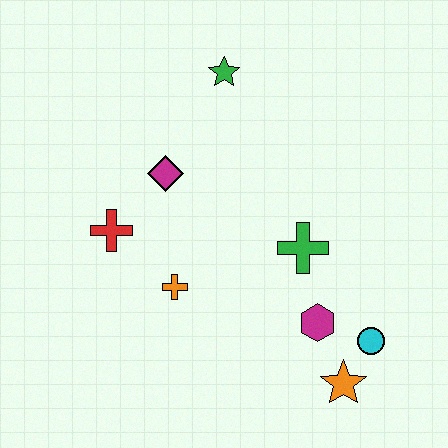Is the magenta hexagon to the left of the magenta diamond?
No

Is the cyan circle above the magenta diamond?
No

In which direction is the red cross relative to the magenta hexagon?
The red cross is to the left of the magenta hexagon.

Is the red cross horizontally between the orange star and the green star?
No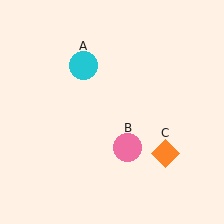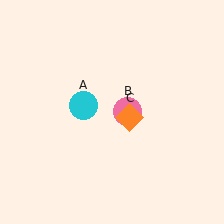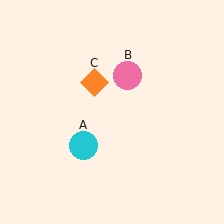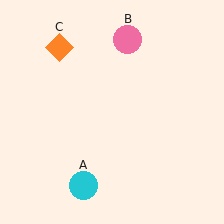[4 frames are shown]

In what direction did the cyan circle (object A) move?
The cyan circle (object A) moved down.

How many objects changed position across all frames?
3 objects changed position: cyan circle (object A), pink circle (object B), orange diamond (object C).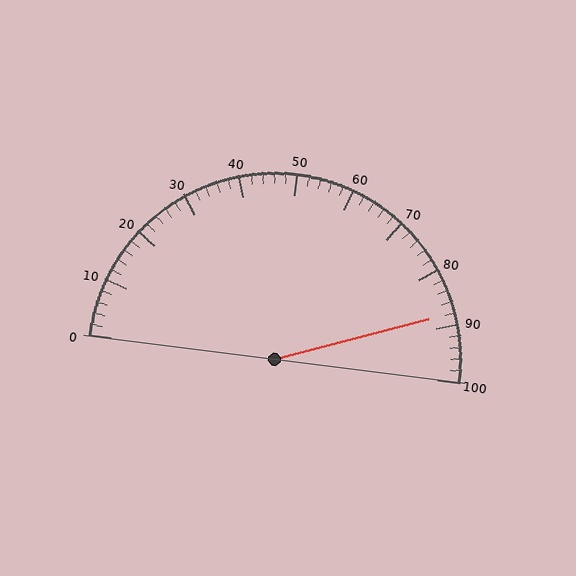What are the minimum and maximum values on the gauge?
The gauge ranges from 0 to 100.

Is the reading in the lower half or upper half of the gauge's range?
The reading is in the upper half of the range (0 to 100).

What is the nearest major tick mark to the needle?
The nearest major tick mark is 90.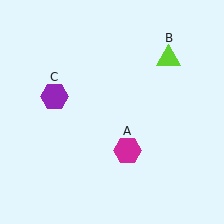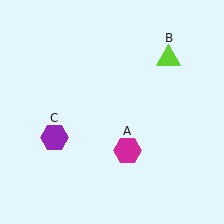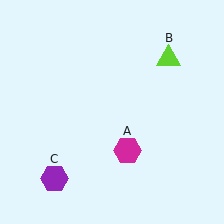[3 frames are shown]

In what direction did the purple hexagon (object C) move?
The purple hexagon (object C) moved down.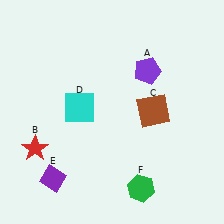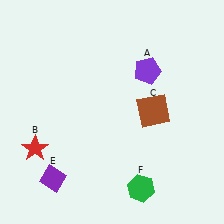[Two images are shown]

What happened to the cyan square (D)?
The cyan square (D) was removed in Image 2. It was in the top-left area of Image 1.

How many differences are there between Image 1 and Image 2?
There is 1 difference between the two images.